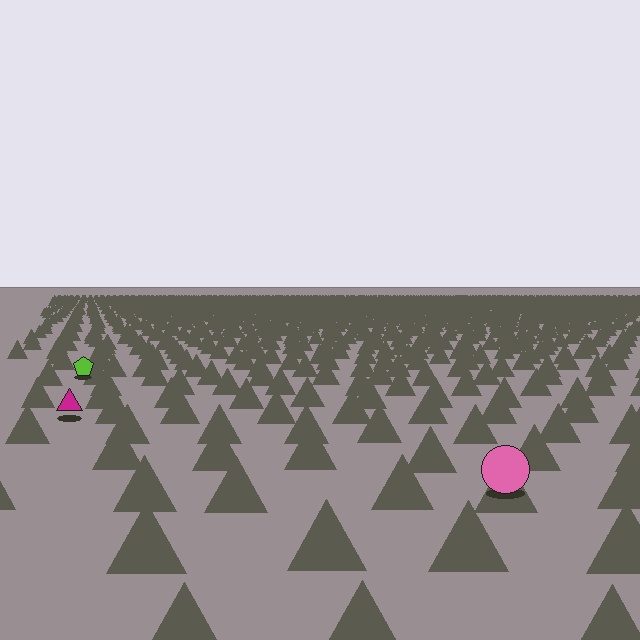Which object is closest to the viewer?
The pink circle is closest. The texture marks near it are larger and more spread out.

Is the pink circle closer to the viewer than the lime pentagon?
Yes. The pink circle is closer — you can tell from the texture gradient: the ground texture is coarser near it.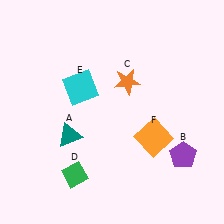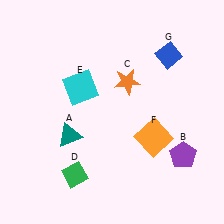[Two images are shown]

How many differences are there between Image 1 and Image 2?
There is 1 difference between the two images.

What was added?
A blue diamond (G) was added in Image 2.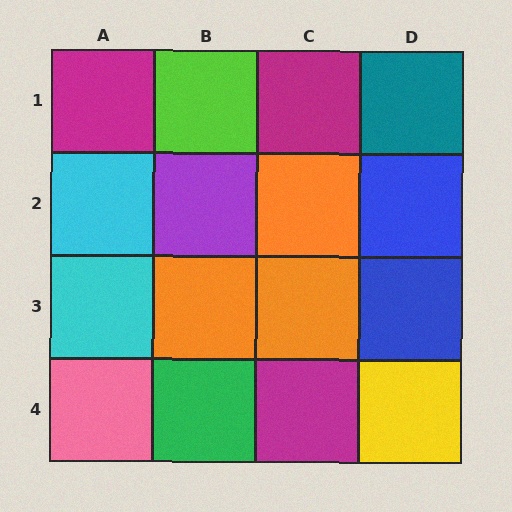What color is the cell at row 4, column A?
Pink.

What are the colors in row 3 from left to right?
Cyan, orange, orange, blue.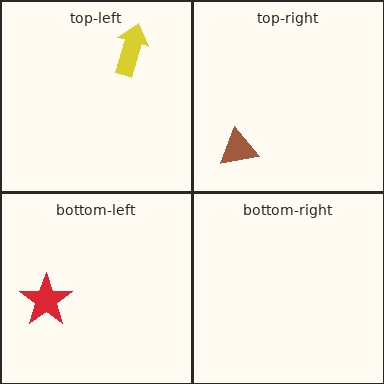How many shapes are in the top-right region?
1.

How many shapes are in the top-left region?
1.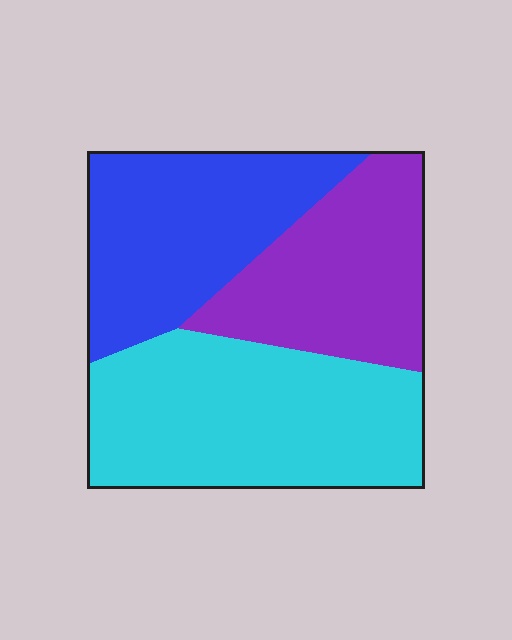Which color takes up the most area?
Cyan, at roughly 40%.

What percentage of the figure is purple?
Purple covers around 30% of the figure.